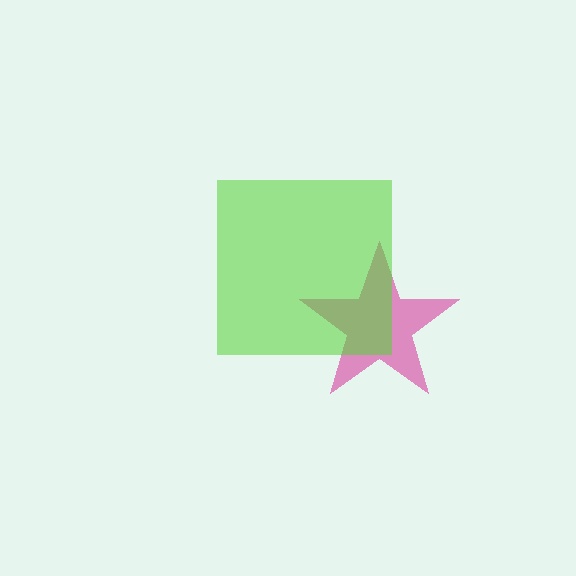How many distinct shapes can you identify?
There are 2 distinct shapes: a magenta star, a lime square.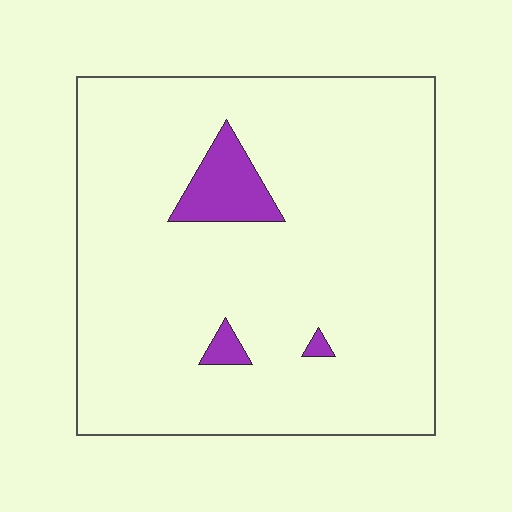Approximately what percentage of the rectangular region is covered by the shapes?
Approximately 5%.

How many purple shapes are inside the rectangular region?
3.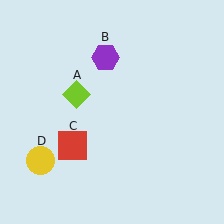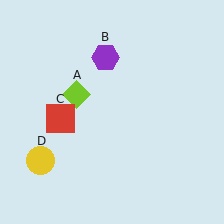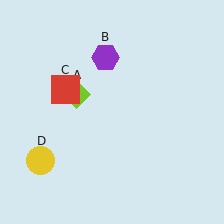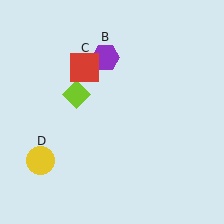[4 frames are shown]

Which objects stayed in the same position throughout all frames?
Lime diamond (object A) and purple hexagon (object B) and yellow circle (object D) remained stationary.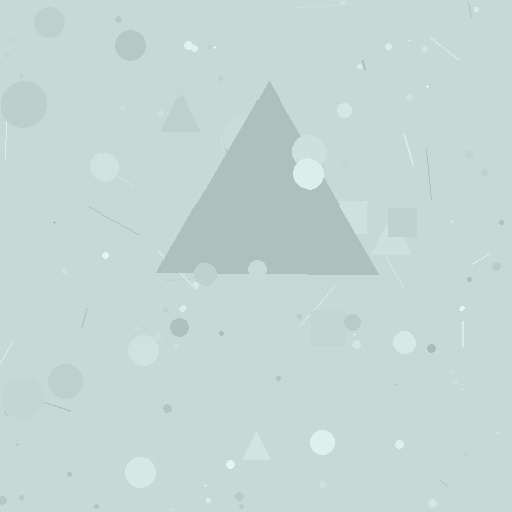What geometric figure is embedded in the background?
A triangle is embedded in the background.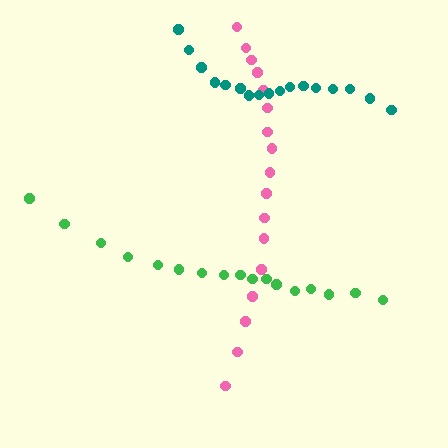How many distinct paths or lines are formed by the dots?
There are 3 distinct paths.